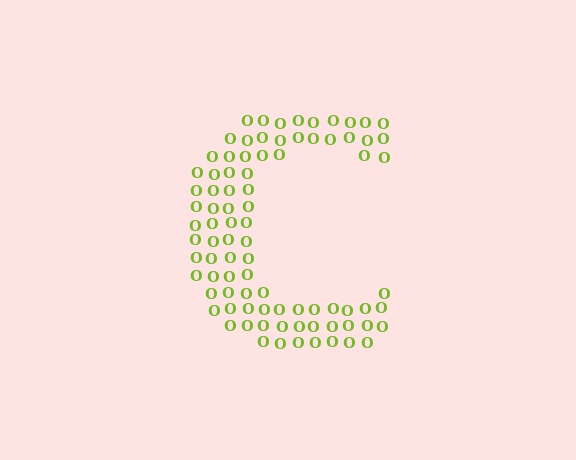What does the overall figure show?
The overall figure shows the letter C.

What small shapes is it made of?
It is made of small letter O's.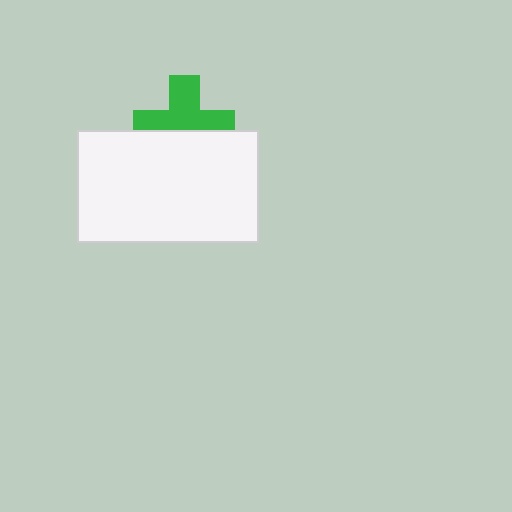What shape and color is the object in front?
The object in front is a white rectangle.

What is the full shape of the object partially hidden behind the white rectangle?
The partially hidden object is a green cross.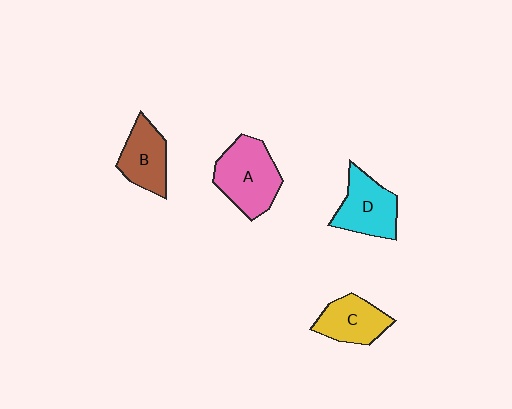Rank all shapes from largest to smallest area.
From largest to smallest: A (pink), D (cyan), B (brown), C (yellow).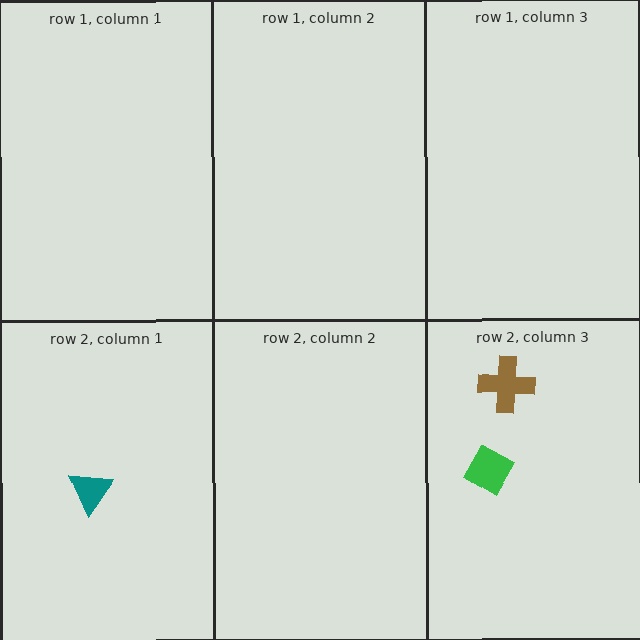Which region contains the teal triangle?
The row 2, column 1 region.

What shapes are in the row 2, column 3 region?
The green diamond, the brown cross.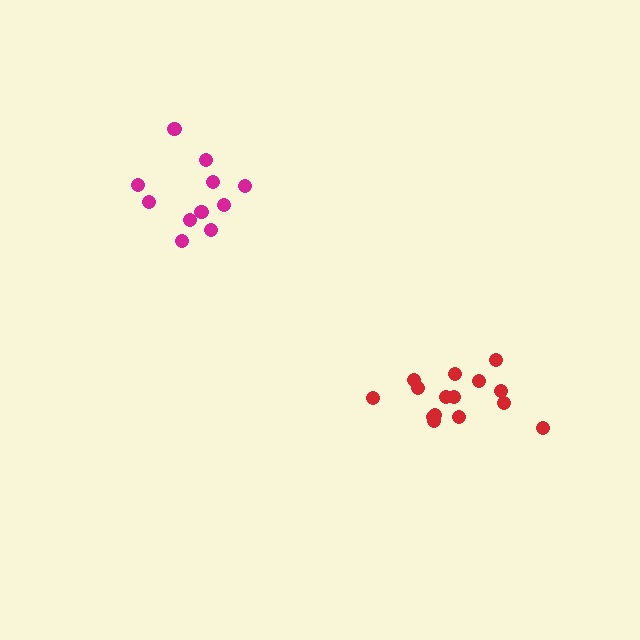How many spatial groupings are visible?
There are 2 spatial groupings.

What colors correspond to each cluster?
The clusters are colored: magenta, red.